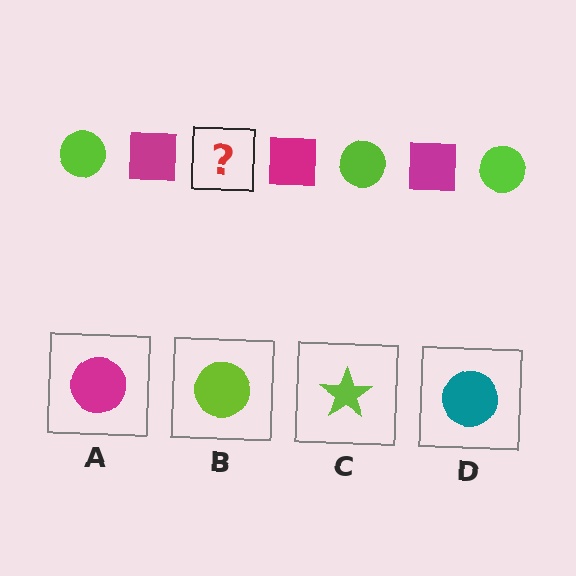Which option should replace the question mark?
Option B.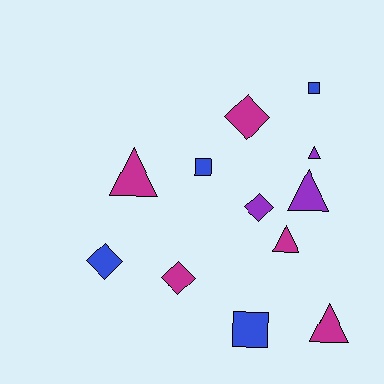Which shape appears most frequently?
Triangle, with 5 objects.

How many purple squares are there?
There are no purple squares.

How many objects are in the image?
There are 12 objects.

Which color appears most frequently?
Magenta, with 5 objects.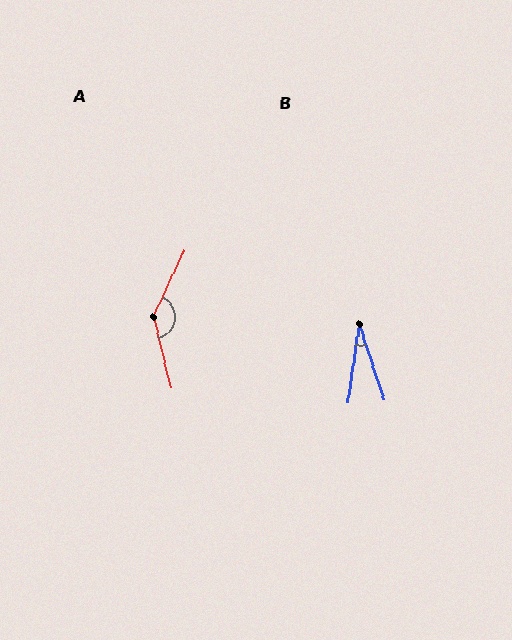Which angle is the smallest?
B, at approximately 26 degrees.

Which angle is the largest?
A, at approximately 140 degrees.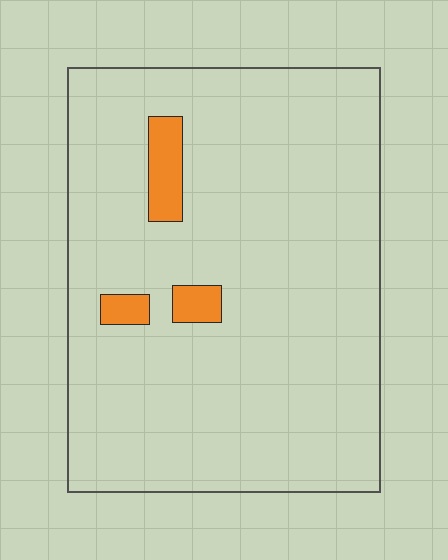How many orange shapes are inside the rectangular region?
3.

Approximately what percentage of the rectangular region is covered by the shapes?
Approximately 5%.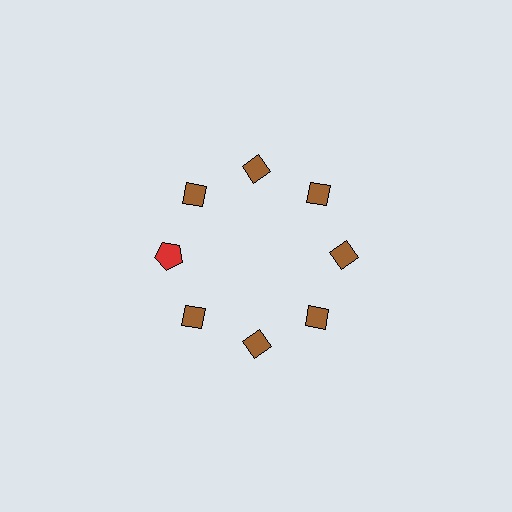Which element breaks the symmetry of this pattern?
The red pentagon at roughly the 9 o'clock position breaks the symmetry. All other shapes are brown diamonds.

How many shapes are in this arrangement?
There are 8 shapes arranged in a ring pattern.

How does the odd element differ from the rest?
It differs in both color (red instead of brown) and shape (pentagon instead of diamond).